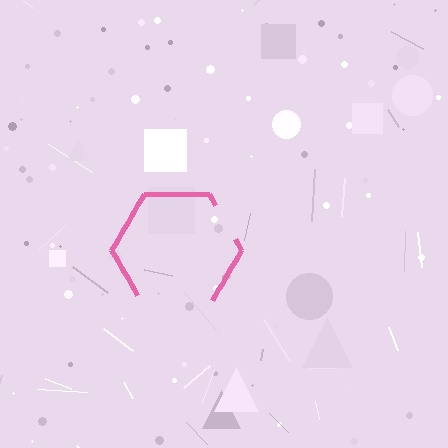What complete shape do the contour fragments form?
The contour fragments form a hexagon.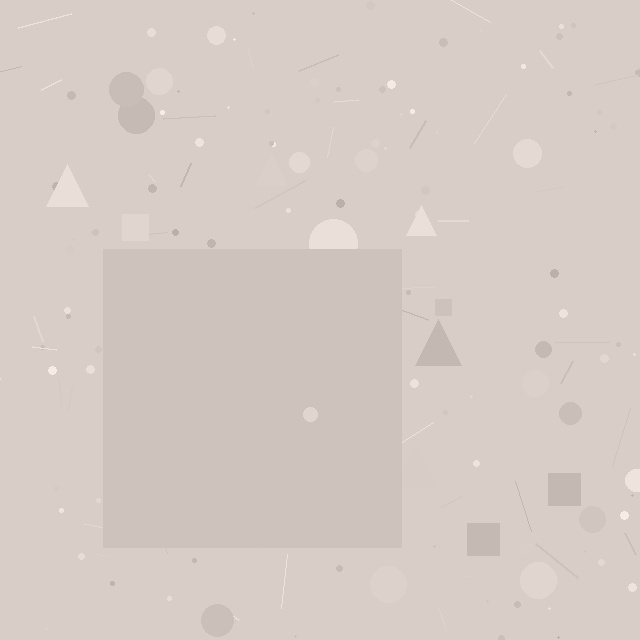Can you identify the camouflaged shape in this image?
The camouflaged shape is a square.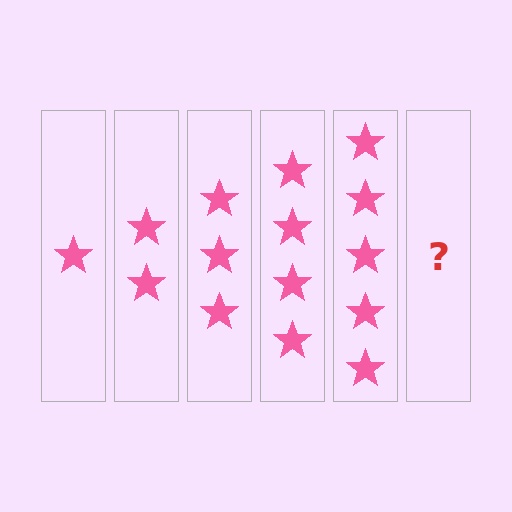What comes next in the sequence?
The next element should be 6 stars.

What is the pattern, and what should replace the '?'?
The pattern is that each step adds one more star. The '?' should be 6 stars.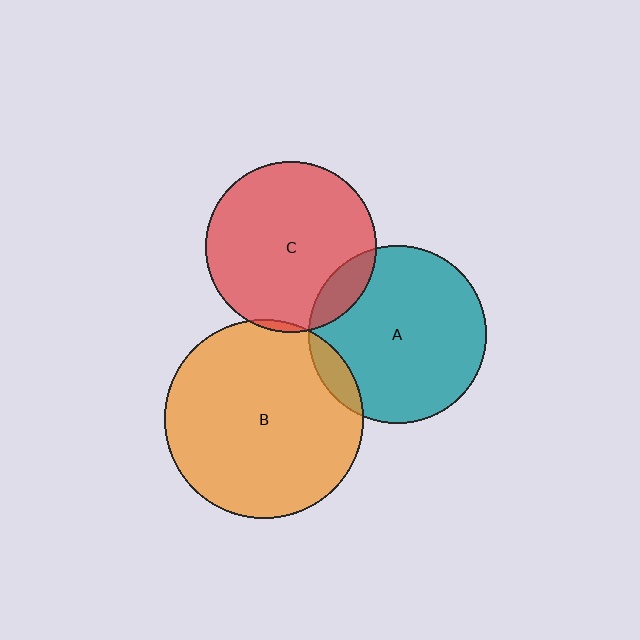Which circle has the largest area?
Circle B (orange).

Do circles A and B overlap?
Yes.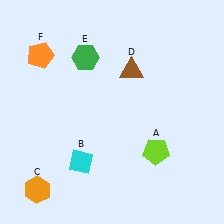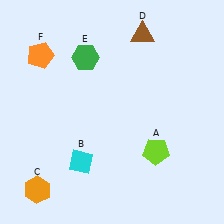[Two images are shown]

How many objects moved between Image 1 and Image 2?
1 object moved between the two images.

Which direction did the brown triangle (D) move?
The brown triangle (D) moved up.